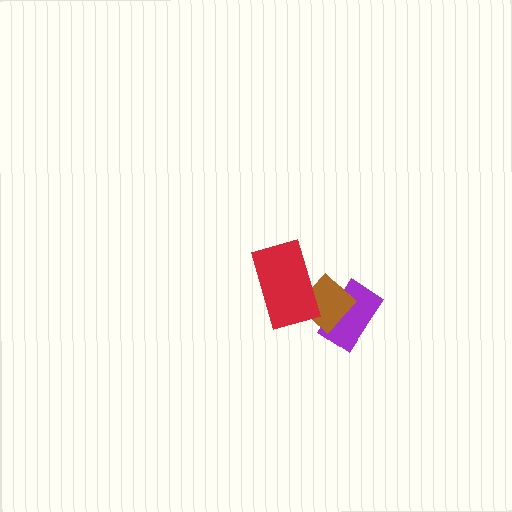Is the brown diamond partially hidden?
Yes, it is partially covered by another shape.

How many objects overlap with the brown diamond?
2 objects overlap with the brown diamond.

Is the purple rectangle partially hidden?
Yes, it is partially covered by another shape.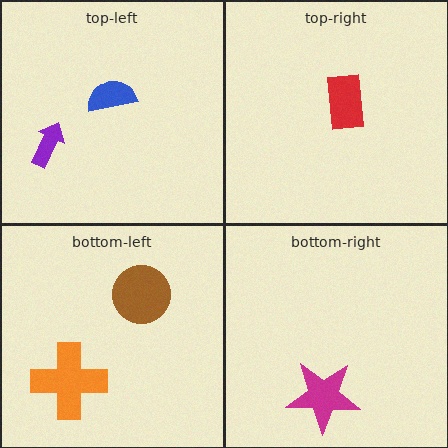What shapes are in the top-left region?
The purple arrow, the blue semicircle.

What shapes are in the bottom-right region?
The magenta star.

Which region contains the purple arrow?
The top-left region.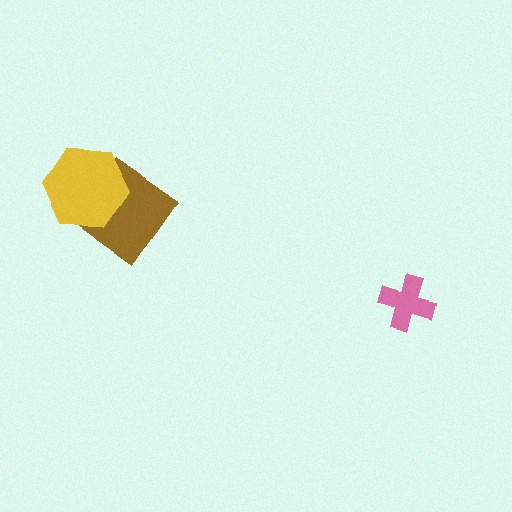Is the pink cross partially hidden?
No, no other shape covers it.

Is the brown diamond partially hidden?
Yes, it is partially covered by another shape.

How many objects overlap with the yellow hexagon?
1 object overlaps with the yellow hexagon.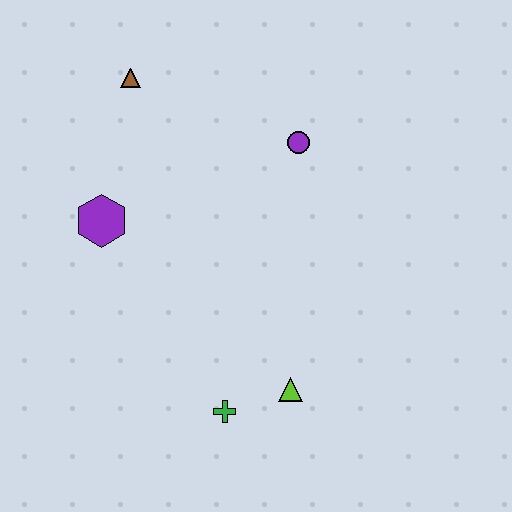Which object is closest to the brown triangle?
The purple hexagon is closest to the brown triangle.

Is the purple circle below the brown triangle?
Yes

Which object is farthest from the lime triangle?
The brown triangle is farthest from the lime triangle.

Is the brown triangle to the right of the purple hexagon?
Yes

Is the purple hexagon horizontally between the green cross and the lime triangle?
No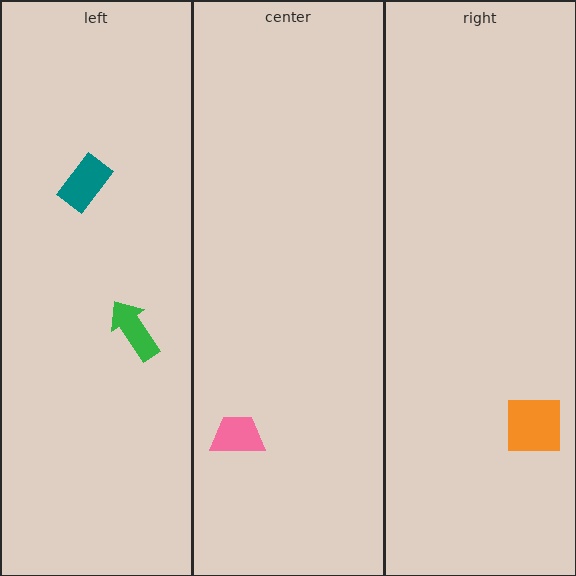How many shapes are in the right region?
1.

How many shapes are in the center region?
1.